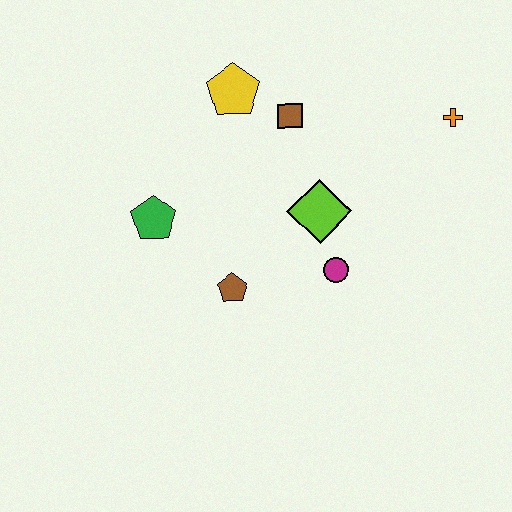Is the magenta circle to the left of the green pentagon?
No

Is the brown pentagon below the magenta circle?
Yes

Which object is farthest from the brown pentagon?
The orange cross is farthest from the brown pentagon.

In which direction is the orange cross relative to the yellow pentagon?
The orange cross is to the right of the yellow pentagon.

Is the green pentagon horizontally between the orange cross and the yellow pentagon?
No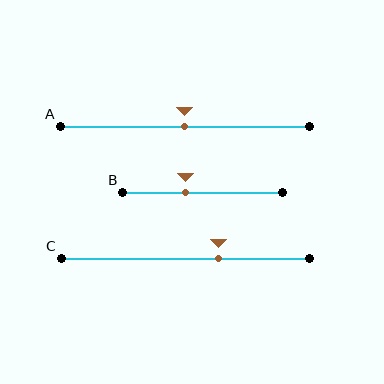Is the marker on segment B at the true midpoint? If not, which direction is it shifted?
No, the marker on segment B is shifted to the left by about 11% of the segment length.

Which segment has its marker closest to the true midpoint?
Segment A has its marker closest to the true midpoint.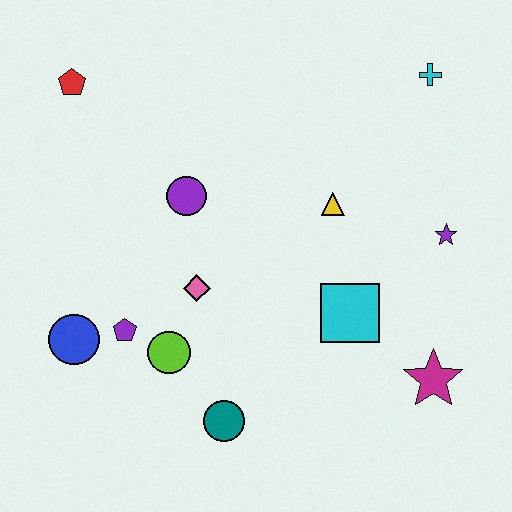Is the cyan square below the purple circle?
Yes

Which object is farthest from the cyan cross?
The blue circle is farthest from the cyan cross.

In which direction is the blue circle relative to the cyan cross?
The blue circle is to the left of the cyan cross.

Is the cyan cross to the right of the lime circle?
Yes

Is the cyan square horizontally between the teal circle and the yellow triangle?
No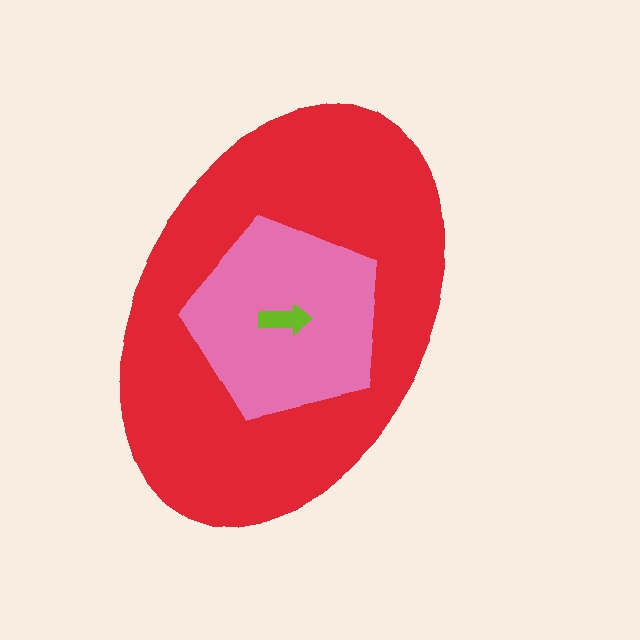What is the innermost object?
The lime arrow.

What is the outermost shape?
The red ellipse.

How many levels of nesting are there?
3.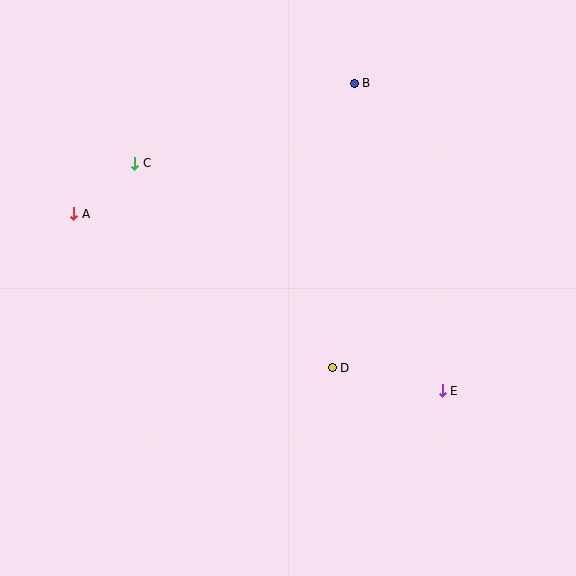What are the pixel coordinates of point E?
Point E is at (442, 391).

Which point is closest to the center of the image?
Point D at (332, 368) is closest to the center.